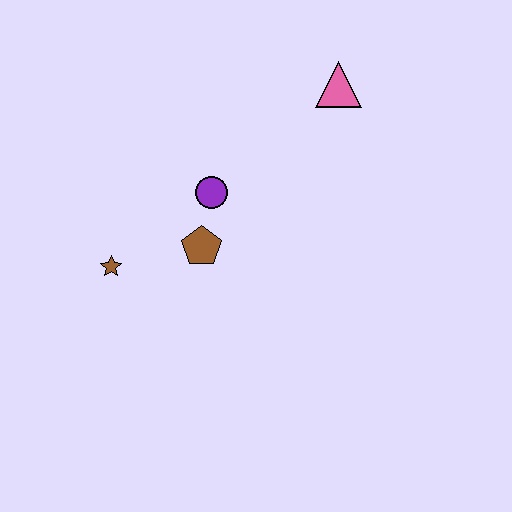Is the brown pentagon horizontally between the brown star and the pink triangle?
Yes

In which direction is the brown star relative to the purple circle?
The brown star is to the left of the purple circle.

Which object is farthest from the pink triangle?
The brown star is farthest from the pink triangle.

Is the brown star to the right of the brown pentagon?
No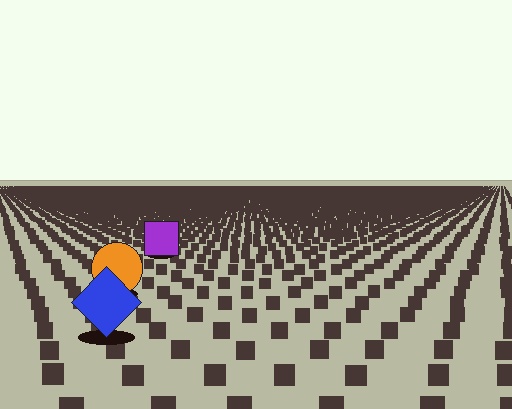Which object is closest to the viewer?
The blue diamond is closest. The texture marks near it are larger and more spread out.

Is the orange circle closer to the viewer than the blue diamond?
No. The blue diamond is closer — you can tell from the texture gradient: the ground texture is coarser near it.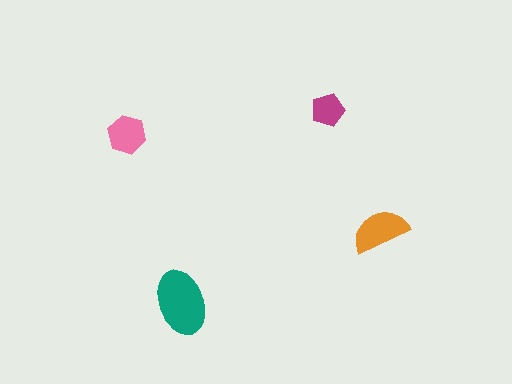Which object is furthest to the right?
The orange semicircle is rightmost.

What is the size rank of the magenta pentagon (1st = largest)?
4th.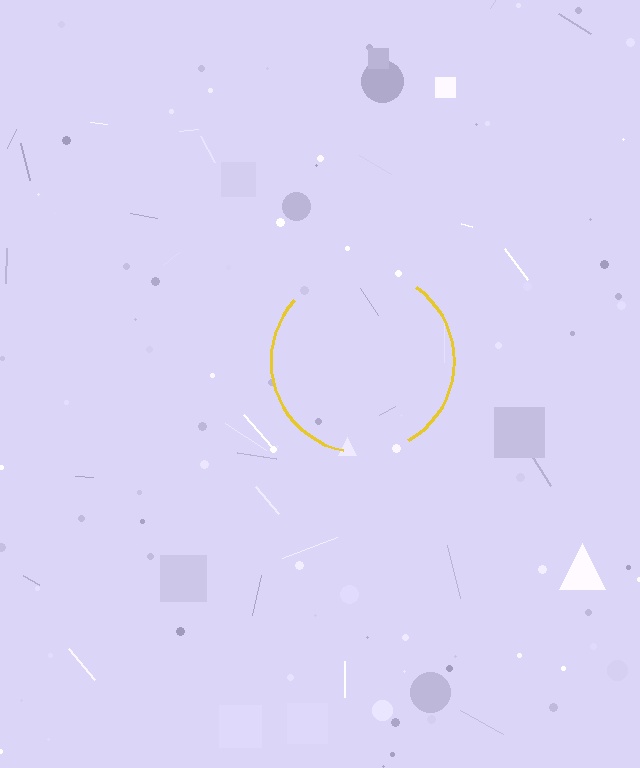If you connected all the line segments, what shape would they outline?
They would outline a circle.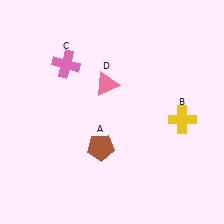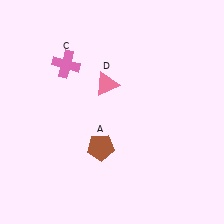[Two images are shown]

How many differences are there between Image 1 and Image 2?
There is 1 difference between the two images.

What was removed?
The yellow cross (B) was removed in Image 2.